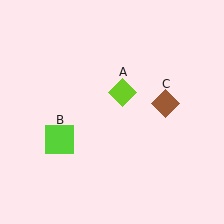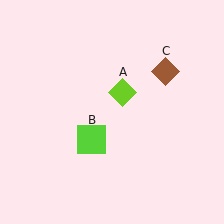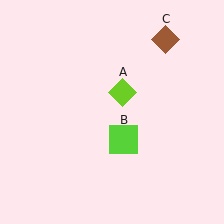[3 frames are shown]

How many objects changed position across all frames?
2 objects changed position: lime square (object B), brown diamond (object C).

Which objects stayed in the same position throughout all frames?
Lime diamond (object A) remained stationary.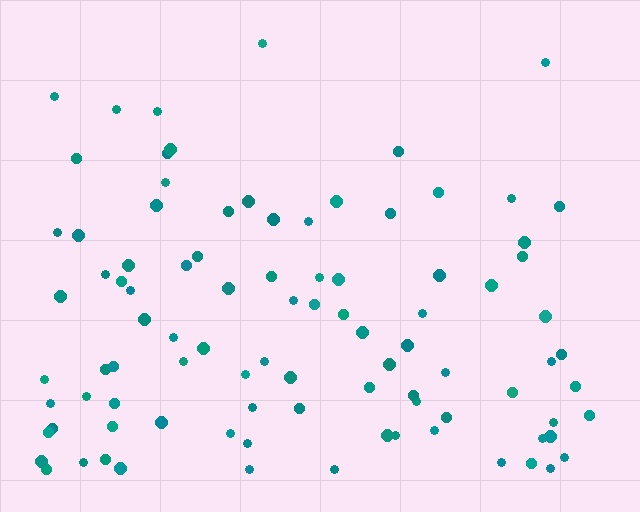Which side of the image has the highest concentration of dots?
The bottom.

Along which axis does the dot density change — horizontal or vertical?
Vertical.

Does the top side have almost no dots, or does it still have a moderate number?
Still a moderate number, just noticeably fewer than the bottom.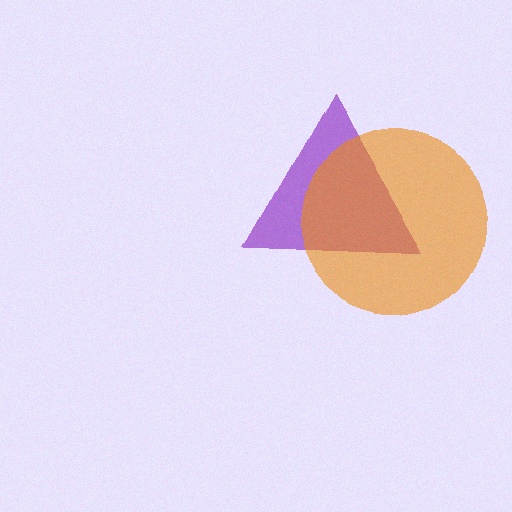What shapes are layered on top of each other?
The layered shapes are: a purple triangle, an orange circle.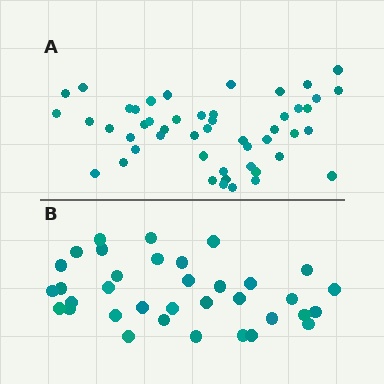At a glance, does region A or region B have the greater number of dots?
Region A (the top region) has more dots.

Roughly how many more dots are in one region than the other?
Region A has approximately 15 more dots than region B.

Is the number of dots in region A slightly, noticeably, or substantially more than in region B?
Region A has noticeably more, but not dramatically so. The ratio is roughly 1.4 to 1.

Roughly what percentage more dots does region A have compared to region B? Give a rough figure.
About 40% more.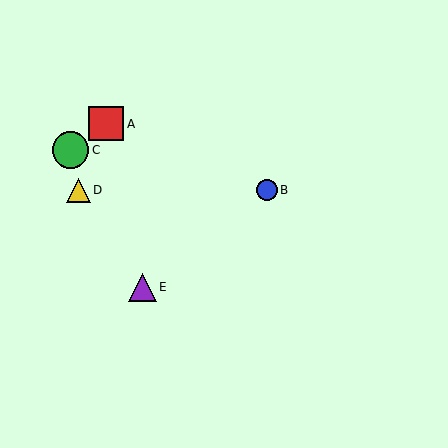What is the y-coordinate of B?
Object B is at y≈190.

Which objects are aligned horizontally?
Objects B, D are aligned horizontally.